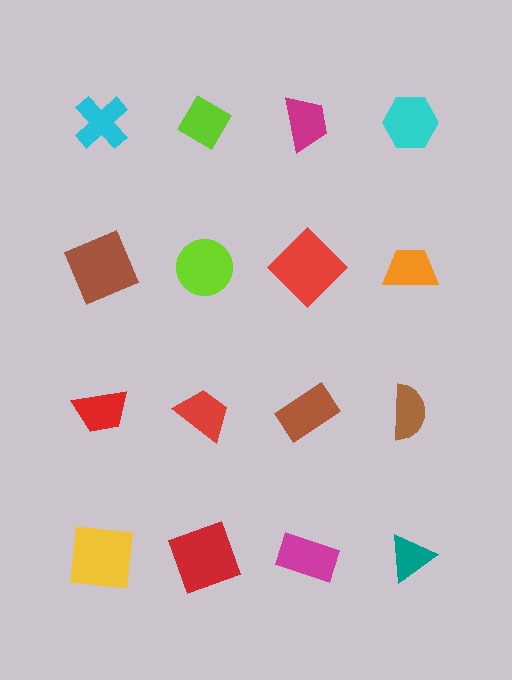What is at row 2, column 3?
A red diamond.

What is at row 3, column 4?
A brown semicircle.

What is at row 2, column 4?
An orange trapezoid.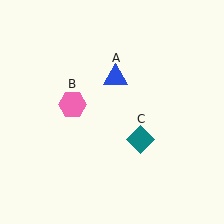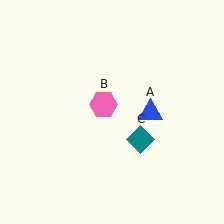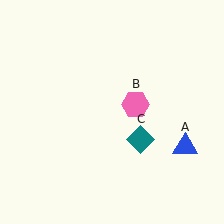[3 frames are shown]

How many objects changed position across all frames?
2 objects changed position: blue triangle (object A), pink hexagon (object B).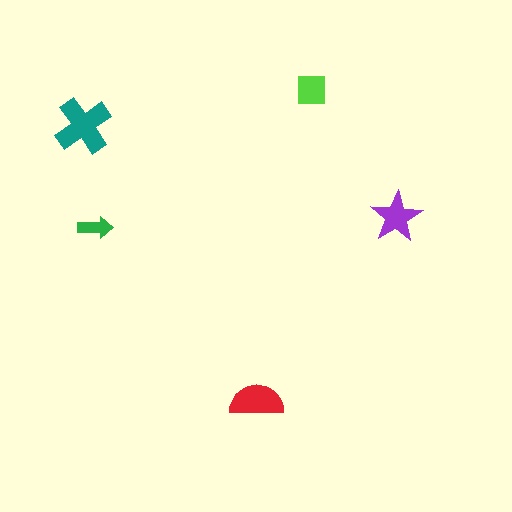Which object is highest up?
The lime square is topmost.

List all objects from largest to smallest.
The teal cross, the red semicircle, the purple star, the lime square, the green arrow.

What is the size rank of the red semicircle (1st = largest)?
2nd.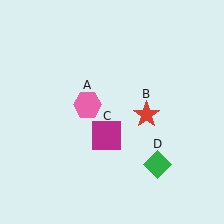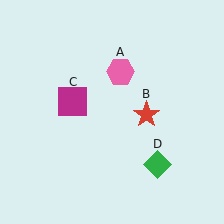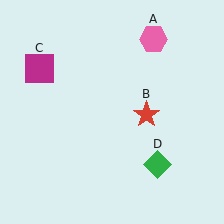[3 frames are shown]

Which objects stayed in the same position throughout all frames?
Red star (object B) and green diamond (object D) remained stationary.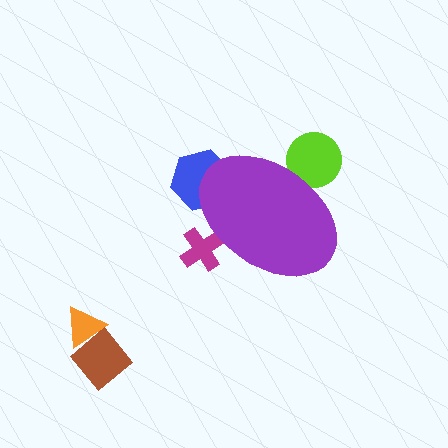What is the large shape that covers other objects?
A purple ellipse.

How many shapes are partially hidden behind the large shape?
3 shapes are partially hidden.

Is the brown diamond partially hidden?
No, the brown diamond is fully visible.